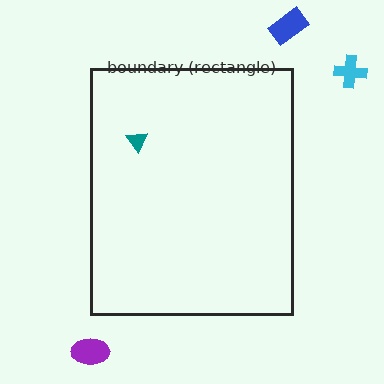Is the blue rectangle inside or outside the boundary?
Outside.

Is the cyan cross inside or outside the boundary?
Outside.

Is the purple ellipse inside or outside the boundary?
Outside.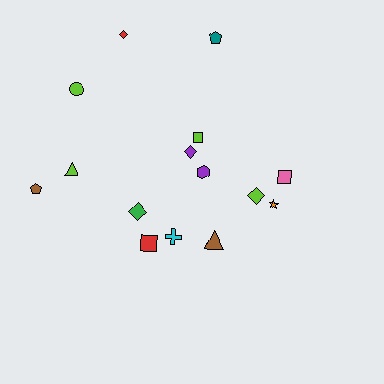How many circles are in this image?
There is 1 circle.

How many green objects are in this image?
There is 1 green object.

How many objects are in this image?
There are 15 objects.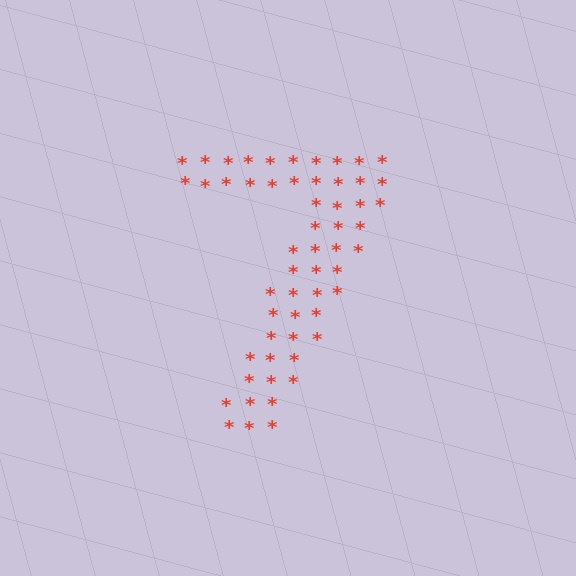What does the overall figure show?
The overall figure shows the digit 7.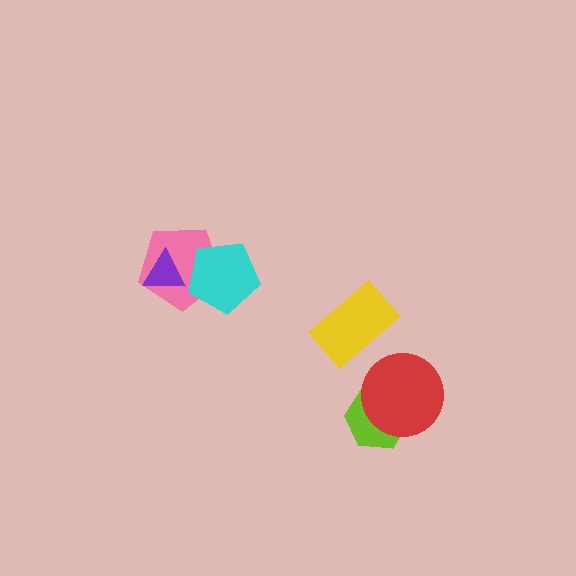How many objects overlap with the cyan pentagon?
1 object overlaps with the cyan pentagon.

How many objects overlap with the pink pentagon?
2 objects overlap with the pink pentagon.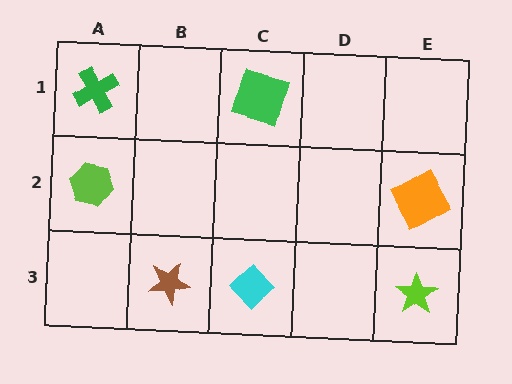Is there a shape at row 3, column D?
No, that cell is empty.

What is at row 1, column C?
A green square.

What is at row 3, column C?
A cyan diamond.